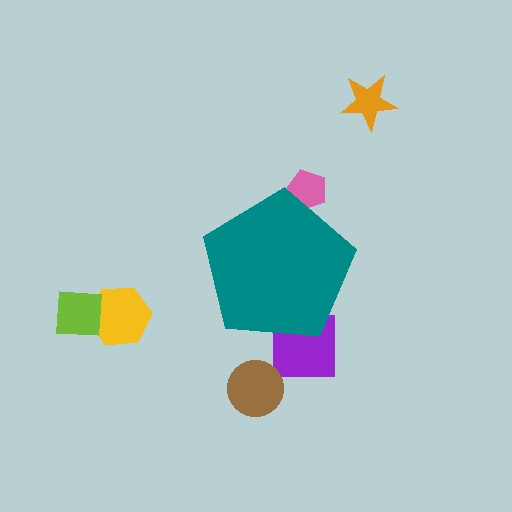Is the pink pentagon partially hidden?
Yes, the pink pentagon is partially hidden behind the teal pentagon.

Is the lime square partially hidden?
No, the lime square is fully visible.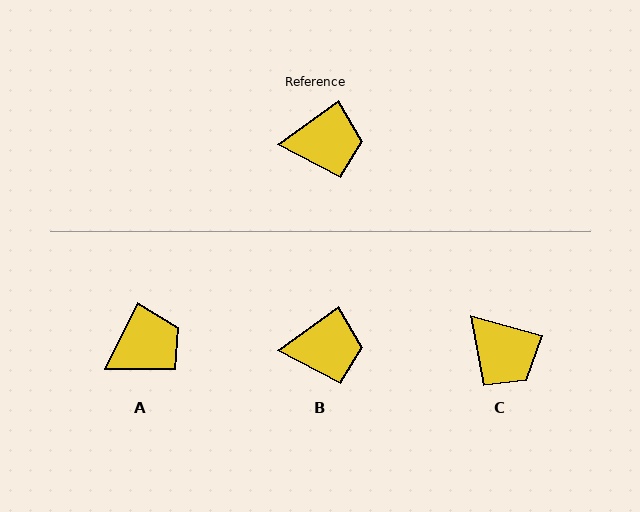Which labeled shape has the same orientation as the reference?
B.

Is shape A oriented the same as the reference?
No, it is off by about 28 degrees.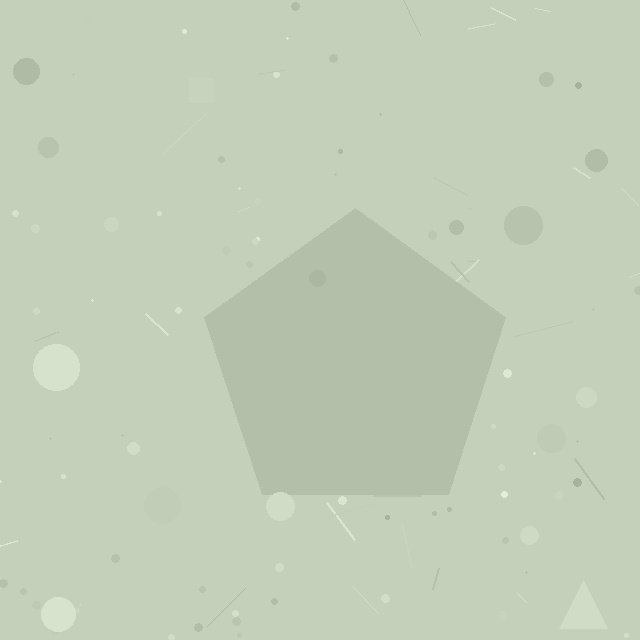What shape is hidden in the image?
A pentagon is hidden in the image.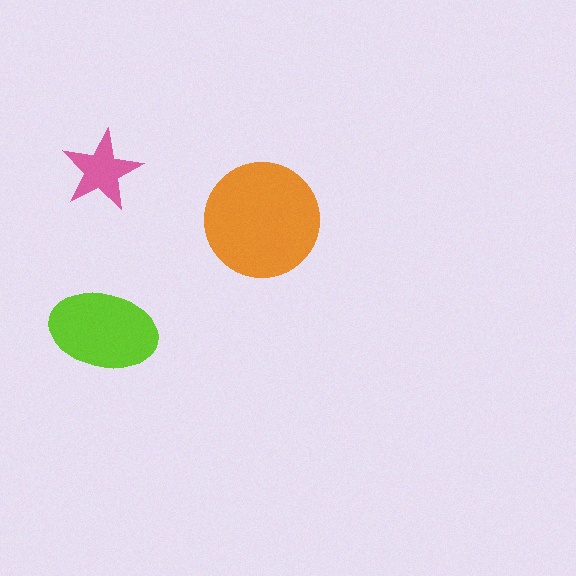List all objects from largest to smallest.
The orange circle, the lime ellipse, the pink star.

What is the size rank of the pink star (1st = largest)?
3rd.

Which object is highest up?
The pink star is topmost.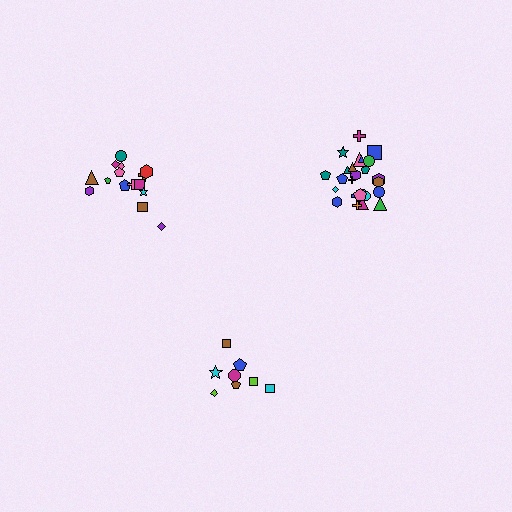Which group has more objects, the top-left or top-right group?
The top-right group.